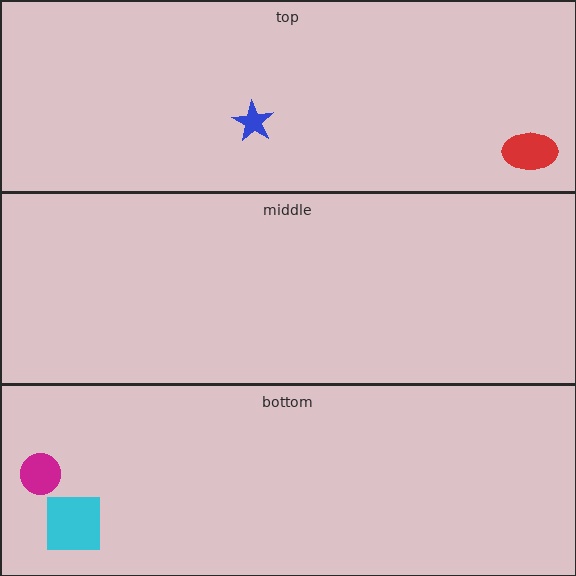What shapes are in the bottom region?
The magenta circle, the cyan square.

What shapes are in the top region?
The red ellipse, the blue star.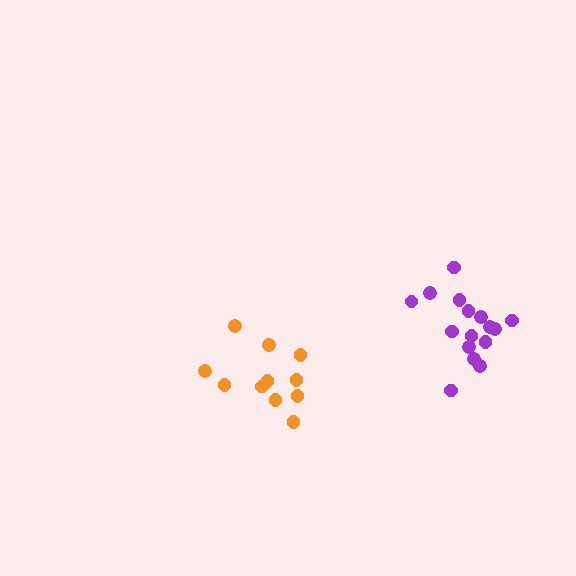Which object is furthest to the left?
The orange cluster is leftmost.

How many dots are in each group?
Group 1: 11 dots, Group 2: 16 dots (27 total).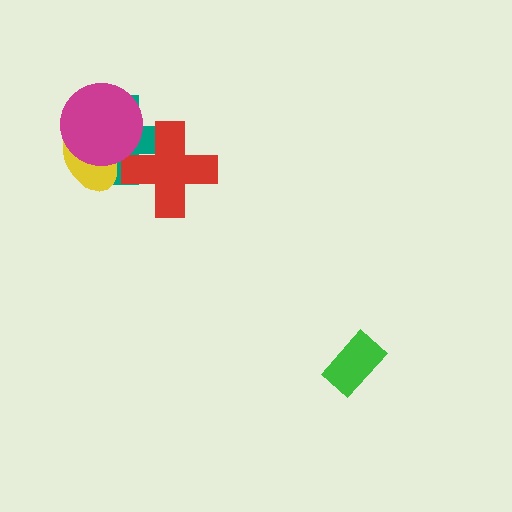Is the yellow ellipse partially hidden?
Yes, it is partially covered by another shape.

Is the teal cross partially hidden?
Yes, it is partially covered by another shape.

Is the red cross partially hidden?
No, no other shape covers it.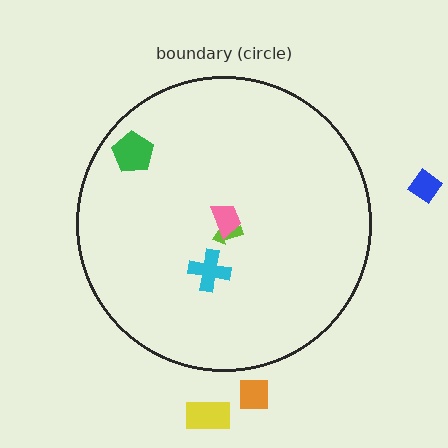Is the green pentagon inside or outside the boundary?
Inside.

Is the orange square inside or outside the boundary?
Outside.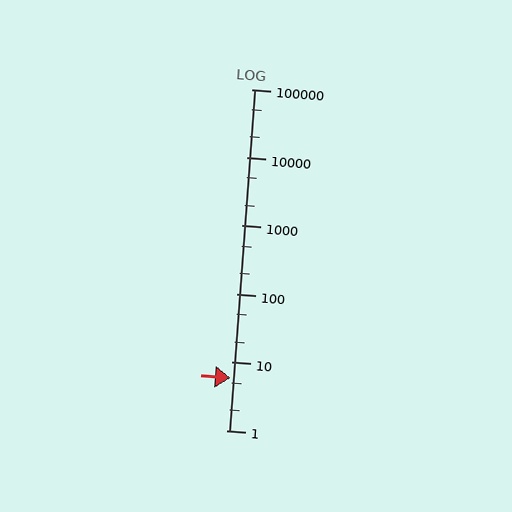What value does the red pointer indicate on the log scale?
The pointer indicates approximately 5.8.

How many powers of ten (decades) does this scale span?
The scale spans 5 decades, from 1 to 100000.